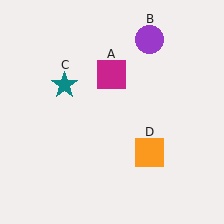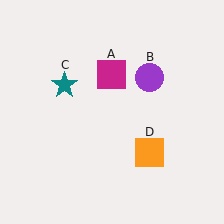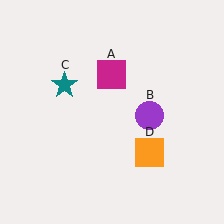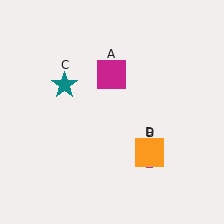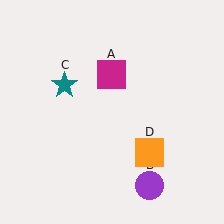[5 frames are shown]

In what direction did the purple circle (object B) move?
The purple circle (object B) moved down.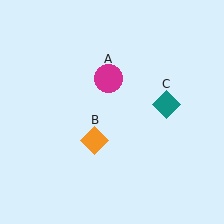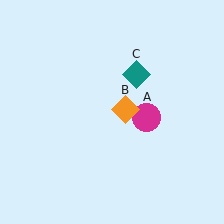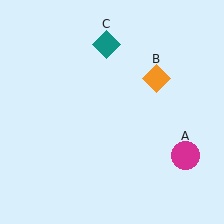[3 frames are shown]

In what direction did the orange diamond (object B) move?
The orange diamond (object B) moved up and to the right.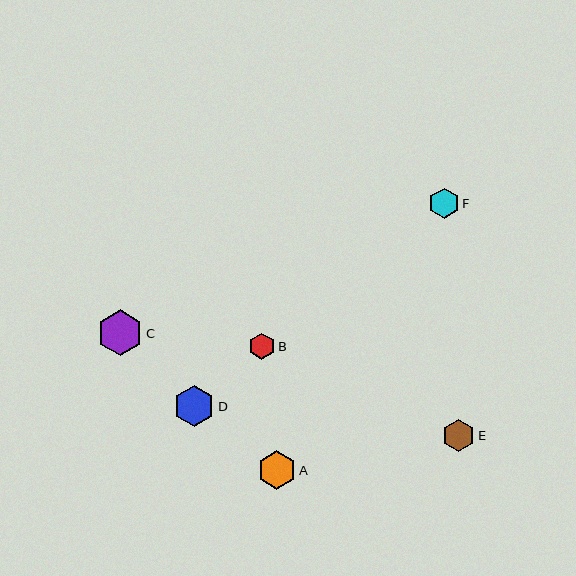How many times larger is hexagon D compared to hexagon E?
Hexagon D is approximately 1.3 times the size of hexagon E.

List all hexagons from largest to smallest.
From largest to smallest: C, D, A, E, F, B.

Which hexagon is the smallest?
Hexagon B is the smallest with a size of approximately 26 pixels.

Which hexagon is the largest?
Hexagon C is the largest with a size of approximately 46 pixels.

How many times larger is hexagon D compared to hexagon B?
Hexagon D is approximately 1.5 times the size of hexagon B.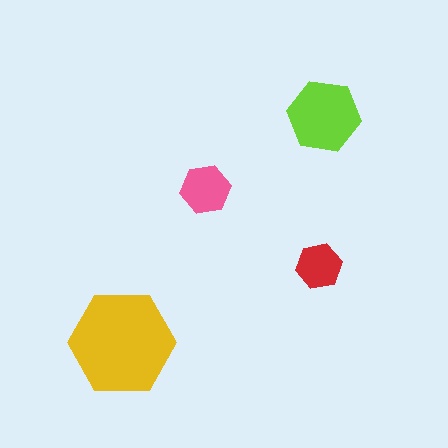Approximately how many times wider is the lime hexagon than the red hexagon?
About 1.5 times wider.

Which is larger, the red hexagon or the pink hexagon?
The pink one.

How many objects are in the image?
There are 4 objects in the image.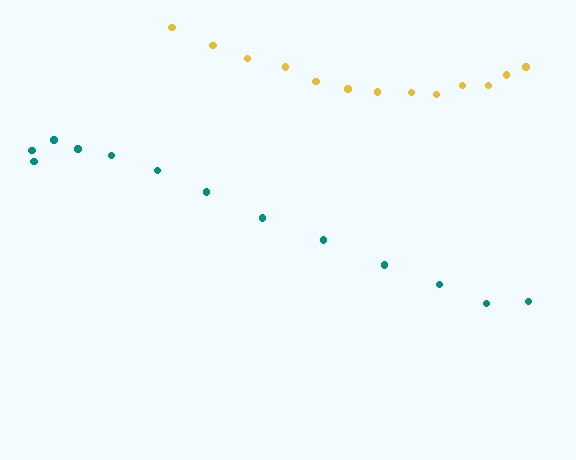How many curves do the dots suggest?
There are 2 distinct paths.